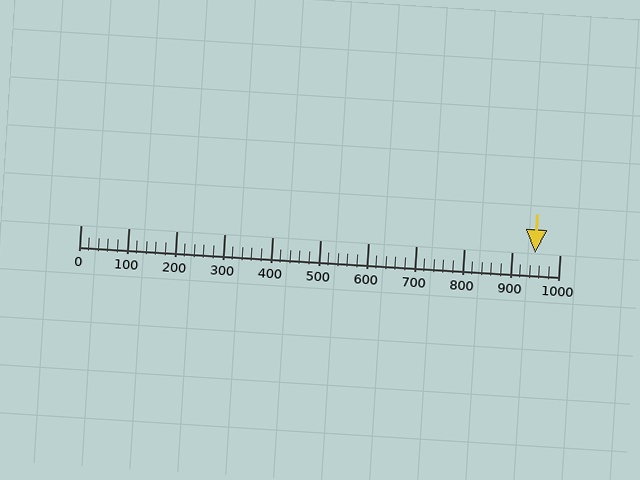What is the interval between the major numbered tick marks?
The major tick marks are spaced 100 units apart.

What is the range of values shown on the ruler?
The ruler shows values from 0 to 1000.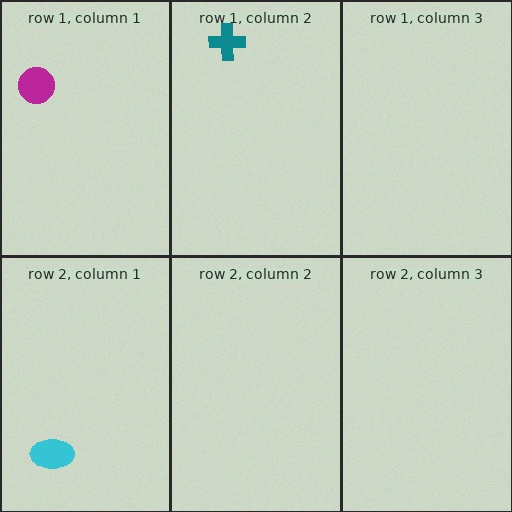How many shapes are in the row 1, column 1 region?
1.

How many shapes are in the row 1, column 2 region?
1.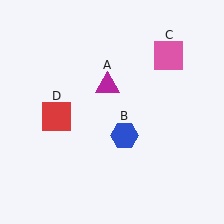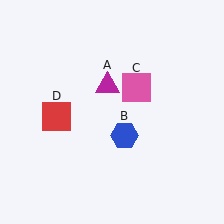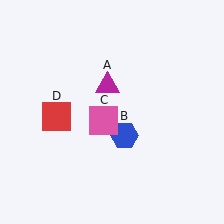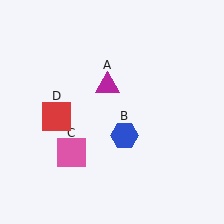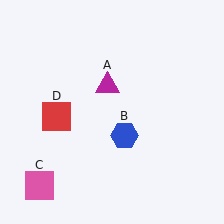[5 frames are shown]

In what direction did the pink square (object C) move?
The pink square (object C) moved down and to the left.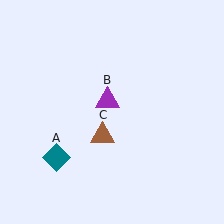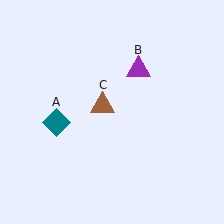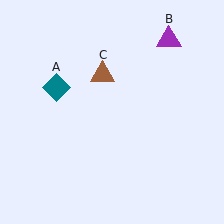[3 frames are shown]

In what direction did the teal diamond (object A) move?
The teal diamond (object A) moved up.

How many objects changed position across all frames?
3 objects changed position: teal diamond (object A), purple triangle (object B), brown triangle (object C).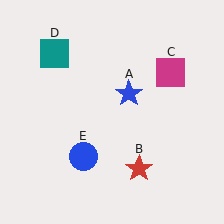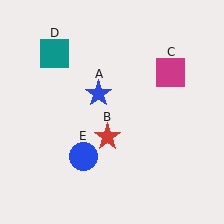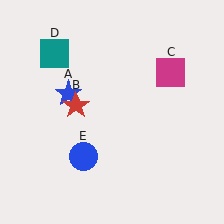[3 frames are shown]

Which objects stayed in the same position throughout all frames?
Magenta square (object C) and teal square (object D) and blue circle (object E) remained stationary.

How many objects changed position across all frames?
2 objects changed position: blue star (object A), red star (object B).